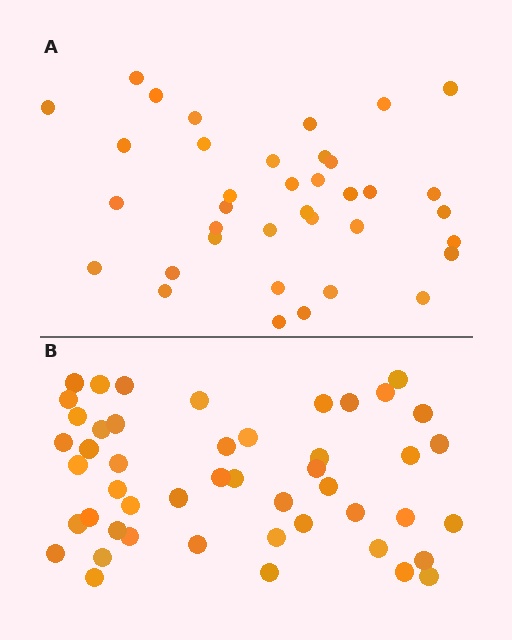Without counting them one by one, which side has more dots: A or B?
Region B (the bottom region) has more dots.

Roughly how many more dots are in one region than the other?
Region B has roughly 12 or so more dots than region A.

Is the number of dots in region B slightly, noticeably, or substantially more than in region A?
Region B has noticeably more, but not dramatically so. The ratio is roughly 1.3 to 1.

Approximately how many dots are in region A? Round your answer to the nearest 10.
About 40 dots. (The exact count is 37, which rounds to 40.)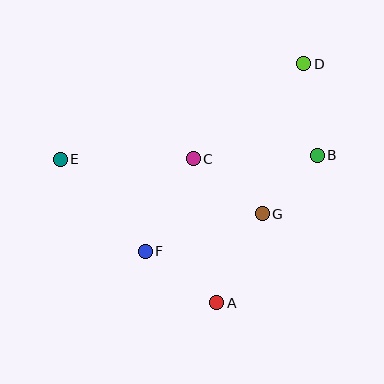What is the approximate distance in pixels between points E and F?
The distance between E and F is approximately 125 pixels.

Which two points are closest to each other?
Points B and G are closest to each other.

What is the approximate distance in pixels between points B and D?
The distance between B and D is approximately 92 pixels.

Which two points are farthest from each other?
Points D and E are farthest from each other.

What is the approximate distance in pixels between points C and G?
The distance between C and G is approximately 89 pixels.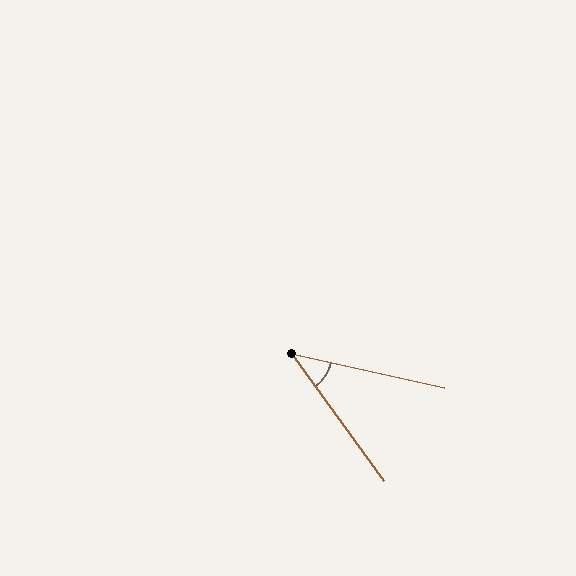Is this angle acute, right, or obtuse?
It is acute.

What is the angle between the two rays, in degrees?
Approximately 42 degrees.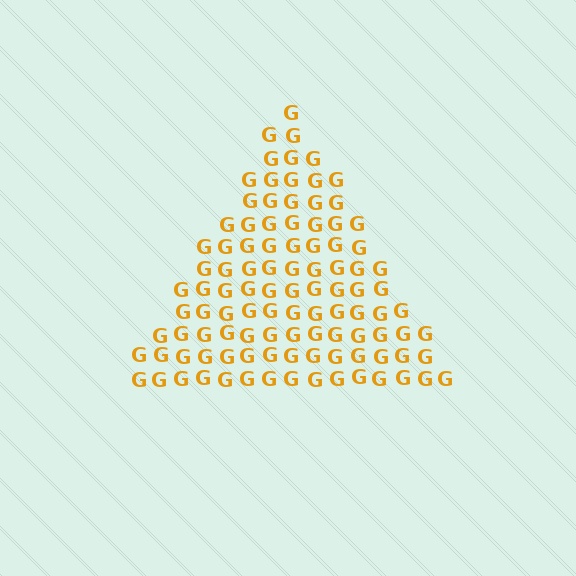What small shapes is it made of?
It is made of small letter G's.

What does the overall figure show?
The overall figure shows a triangle.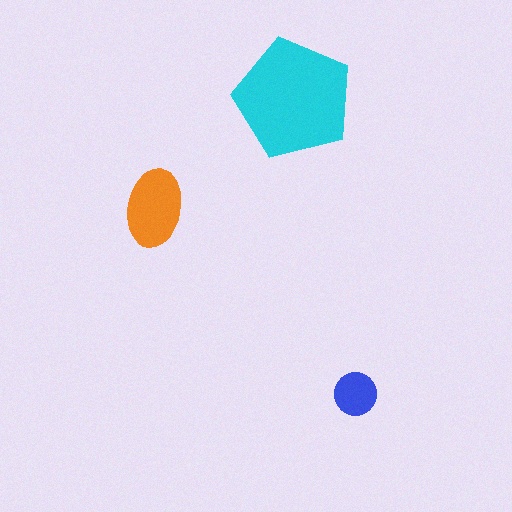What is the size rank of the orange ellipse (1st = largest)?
2nd.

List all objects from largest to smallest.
The cyan pentagon, the orange ellipse, the blue circle.